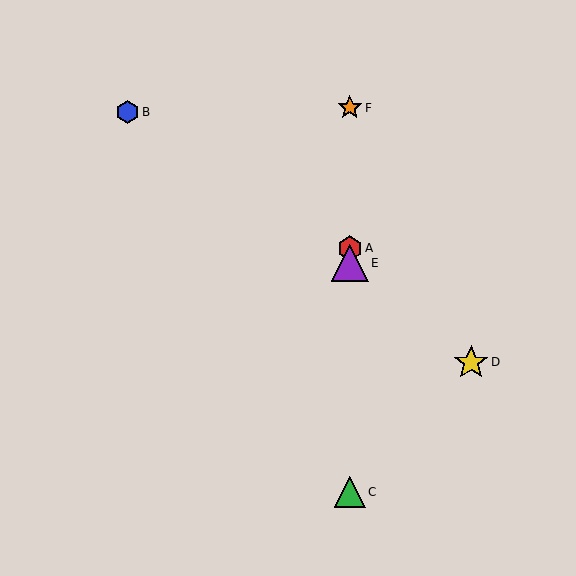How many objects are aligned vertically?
4 objects (A, C, E, F) are aligned vertically.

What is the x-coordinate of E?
Object E is at x≈350.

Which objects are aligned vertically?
Objects A, C, E, F are aligned vertically.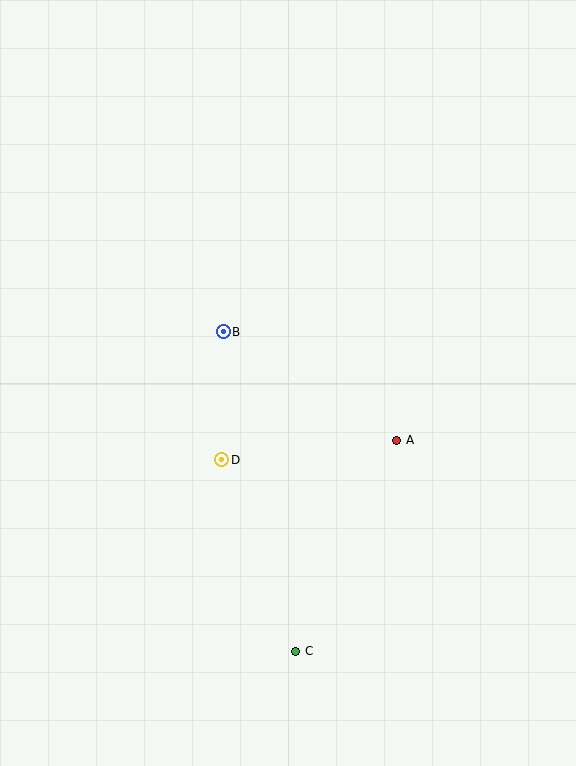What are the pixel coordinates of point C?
Point C is at (296, 651).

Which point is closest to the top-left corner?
Point B is closest to the top-left corner.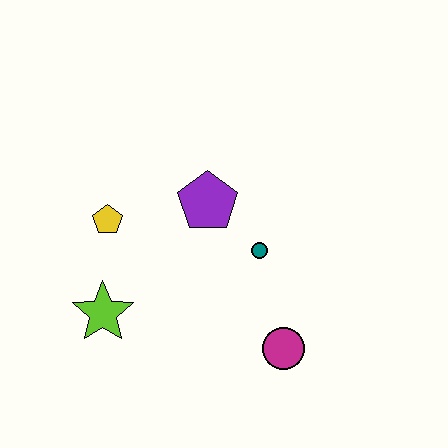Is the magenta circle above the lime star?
No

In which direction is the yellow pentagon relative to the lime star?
The yellow pentagon is above the lime star.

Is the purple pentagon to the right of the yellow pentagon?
Yes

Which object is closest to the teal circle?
The purple pentagon is closest to the teal circle.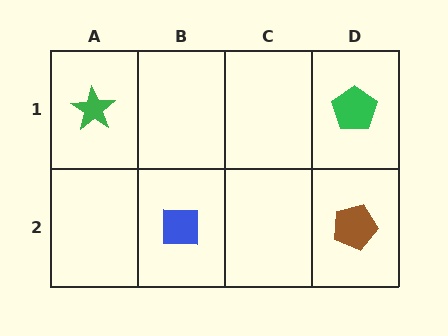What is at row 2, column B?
A blue square.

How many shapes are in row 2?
2 shapes.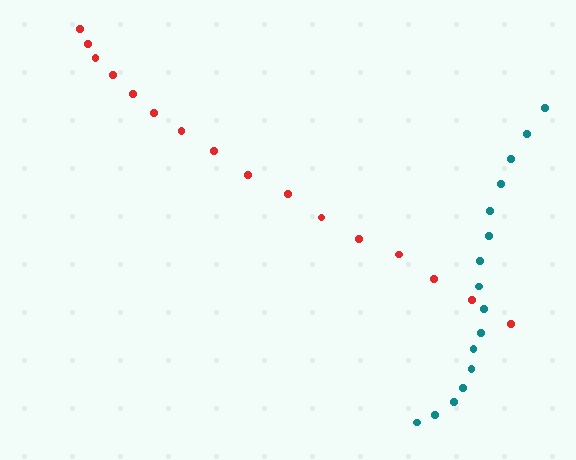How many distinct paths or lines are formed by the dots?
There are 2 distinct paths.